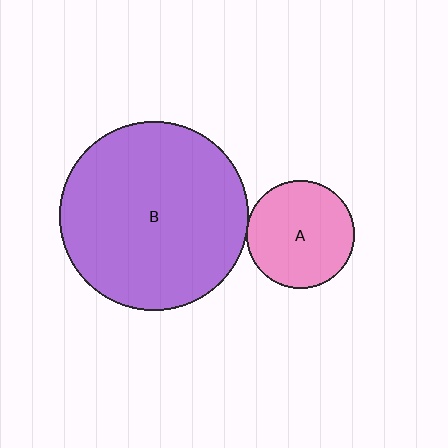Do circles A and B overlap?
Yes.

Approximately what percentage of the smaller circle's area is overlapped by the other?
Approximately 5%.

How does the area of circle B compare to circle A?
Approximately 3.1 times.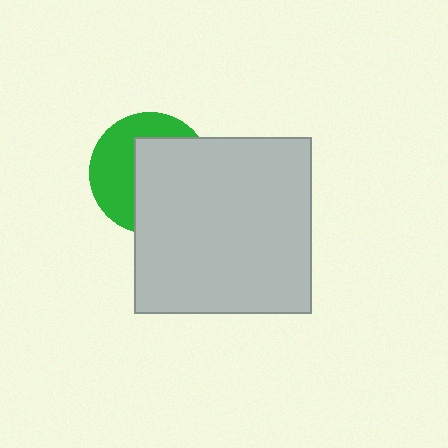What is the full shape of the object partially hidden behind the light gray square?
The partially hidden object is a green circle.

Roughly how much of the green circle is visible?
A small part of it is visible (roughly 44%).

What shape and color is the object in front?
The object in front is a light gray square.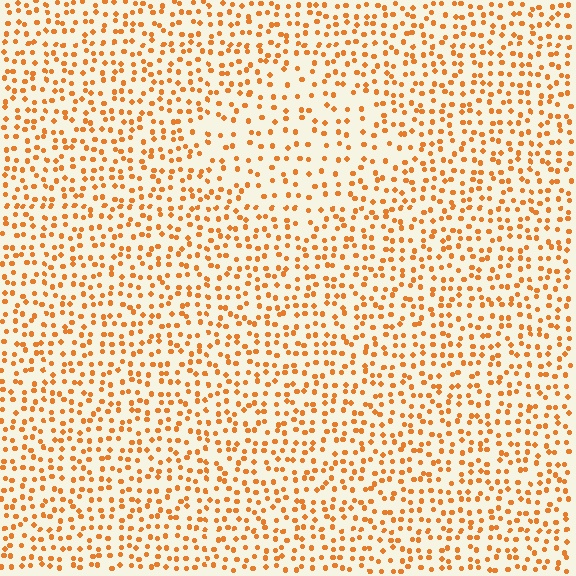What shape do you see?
I see a diamond.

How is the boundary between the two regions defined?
The boundary is defined by a change in element density (approximately 1.7x ratio). All elements are the same color, size, and shape.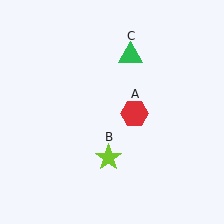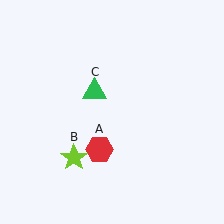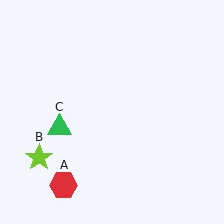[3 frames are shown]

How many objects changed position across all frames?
3 objects changed position: red hexagon (object A), lime star (object B), green triangle (object C).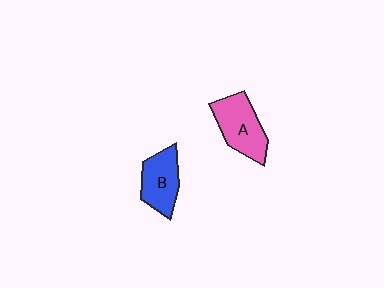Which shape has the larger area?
Shape A (pink).